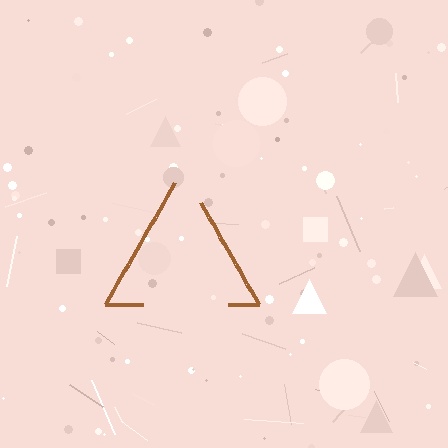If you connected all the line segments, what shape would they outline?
They would outline a triangle.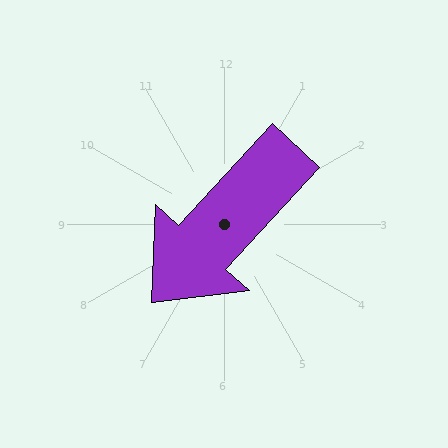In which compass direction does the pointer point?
Southwest.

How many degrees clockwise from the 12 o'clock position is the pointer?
Approximately 223 degrees.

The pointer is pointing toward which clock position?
Roughly 7 o'clock.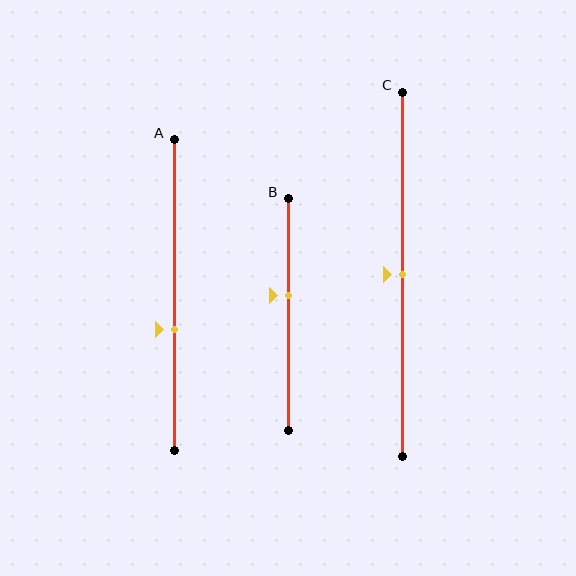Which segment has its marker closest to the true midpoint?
Segment C has its marker closest to the true midpoint.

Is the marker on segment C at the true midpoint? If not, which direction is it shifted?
Yes, the marker on segment C is at the true midpoint.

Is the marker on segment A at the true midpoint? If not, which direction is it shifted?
No, the marker on segment A is shifted downward by about 11% of the segment length.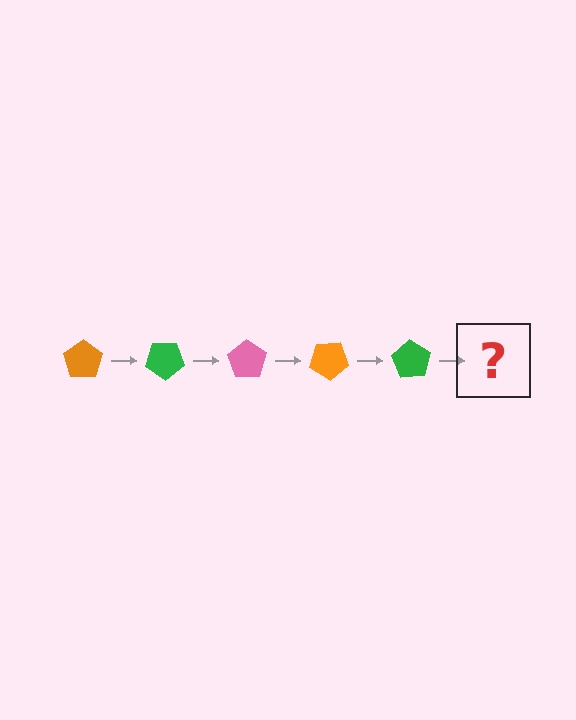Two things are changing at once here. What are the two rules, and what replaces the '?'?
The two rules are that it rotates 35 degrees each step and the color cycles through orange, green, and pink. The '?' should be a pink pentagon, rotated 175 degrees from the start.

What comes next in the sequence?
The next element should be a pink pentagon, rotated 175 degrees from the start.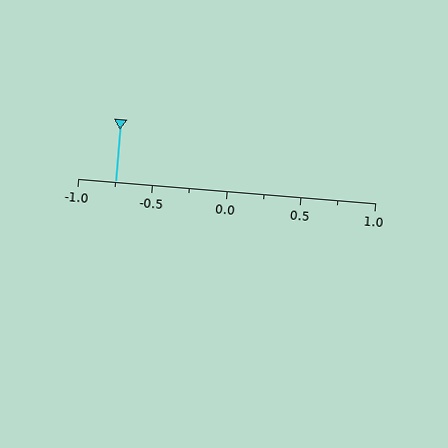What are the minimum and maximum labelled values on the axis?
The axis runs from -1.0 to 1.0.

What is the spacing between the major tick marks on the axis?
The major ticks are spaced 0.5 apart.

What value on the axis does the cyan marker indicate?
The marker indicates approximately -0.75.